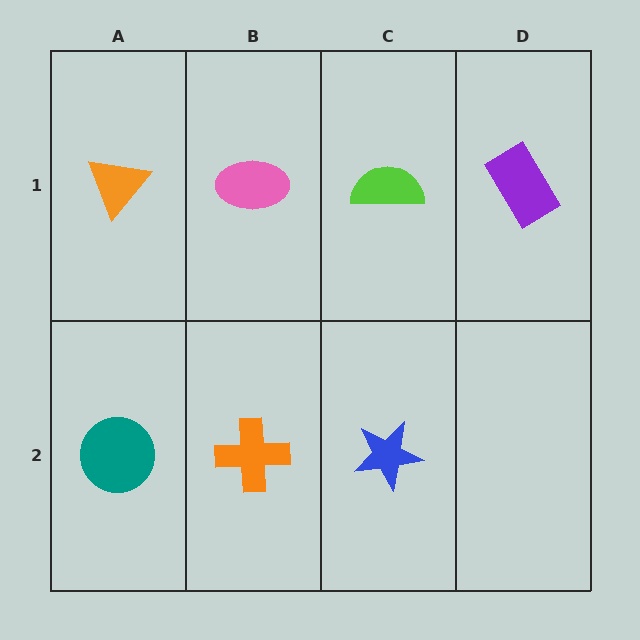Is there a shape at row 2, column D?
No, that cell is empty.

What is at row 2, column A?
A teal circle.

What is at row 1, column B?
A pink ellipse.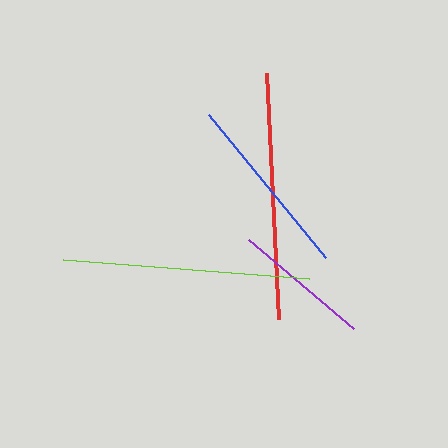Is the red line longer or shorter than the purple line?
The red line is longer than the purple line.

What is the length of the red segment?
The red segment is approximately 246 pixels long.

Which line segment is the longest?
The lime line is the longest at approximately 246 pixels.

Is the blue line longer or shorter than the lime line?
The lime line is longer than the blue line.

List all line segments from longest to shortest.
From longest to shortest: lime, red, blue, purple.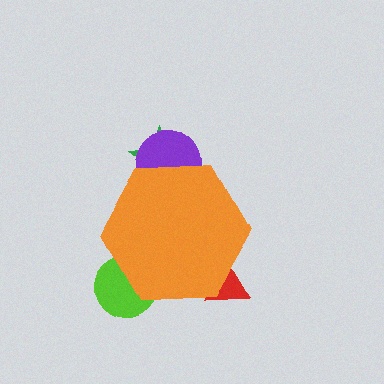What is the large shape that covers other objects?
An orange hexagon.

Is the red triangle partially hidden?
Yes, the red triangle is partially hidden behind the orange hexagon.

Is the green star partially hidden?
Yes, the green star is partially hidden behind the orange hexagon.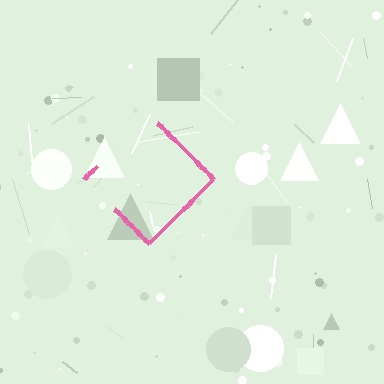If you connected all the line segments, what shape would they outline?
They would outline a diamond.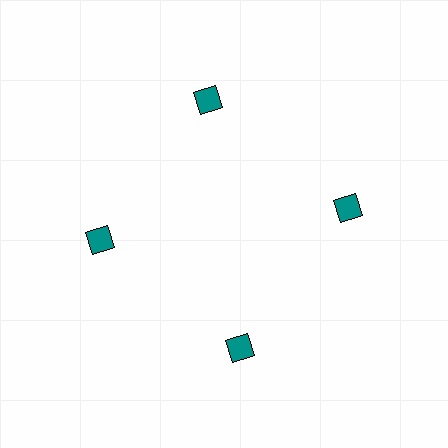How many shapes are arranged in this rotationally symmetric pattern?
There are 4 shapes, arranged in 4 groups of 1.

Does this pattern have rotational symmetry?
Yes, this pattern has 4-fold rotational symmetry. It looks the same after rotating 90 degrees around the center.